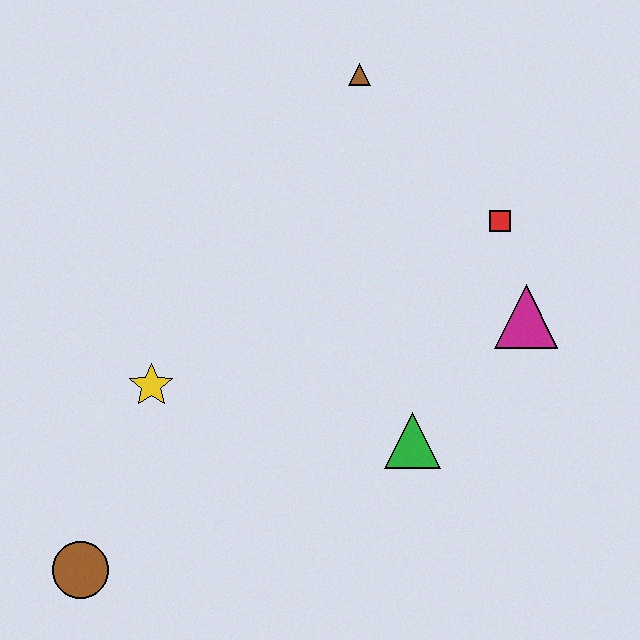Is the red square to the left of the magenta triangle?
Yes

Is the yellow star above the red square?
No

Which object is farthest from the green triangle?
The brown triangle is farthest from the green triangle.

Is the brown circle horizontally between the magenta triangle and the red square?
No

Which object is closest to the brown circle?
The yellow star is closest to the brown circle.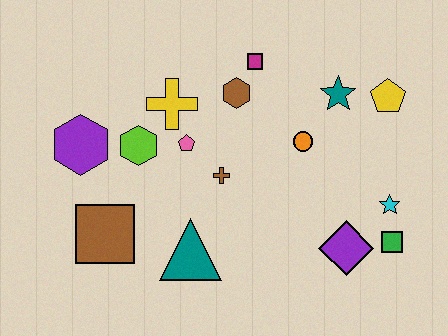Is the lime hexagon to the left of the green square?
Yes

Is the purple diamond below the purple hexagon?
Yes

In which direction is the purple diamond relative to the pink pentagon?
The purple diamond is to the right of the pink pentagon.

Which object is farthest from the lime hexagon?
The green square is farthest from the lime hexagon.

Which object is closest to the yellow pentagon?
The teal star is closest to the yellow pentagon.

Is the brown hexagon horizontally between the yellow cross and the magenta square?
Yes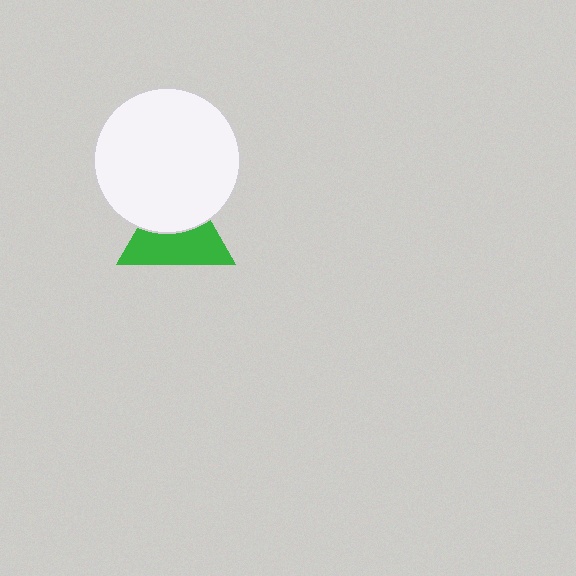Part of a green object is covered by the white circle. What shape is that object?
It is a triangle.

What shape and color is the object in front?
The object in front is a white circle.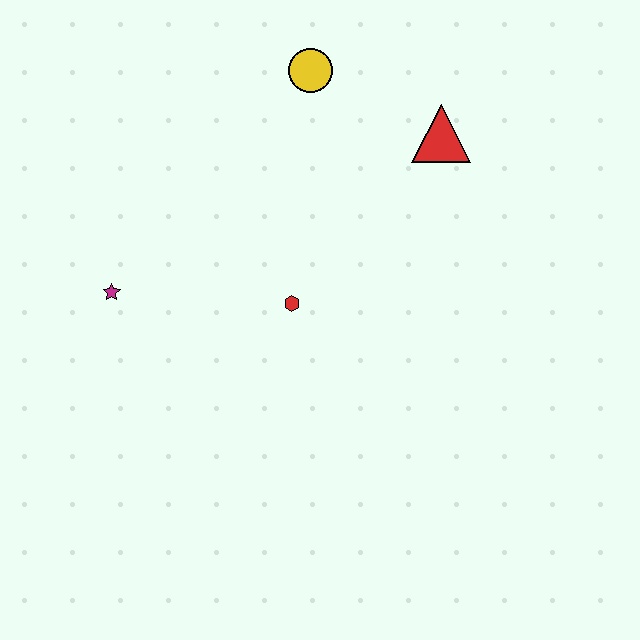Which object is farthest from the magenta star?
The red triangle is farthest from the magenta star.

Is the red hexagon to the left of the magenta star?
No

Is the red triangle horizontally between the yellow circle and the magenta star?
No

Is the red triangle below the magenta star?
No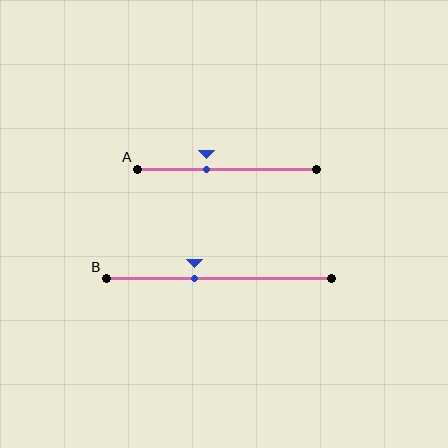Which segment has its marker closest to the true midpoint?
Segment B has its marker closest to the true midpoint.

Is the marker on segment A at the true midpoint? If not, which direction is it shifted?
No, the marker on segment A is shifted to the left by about 11% of the segment length.